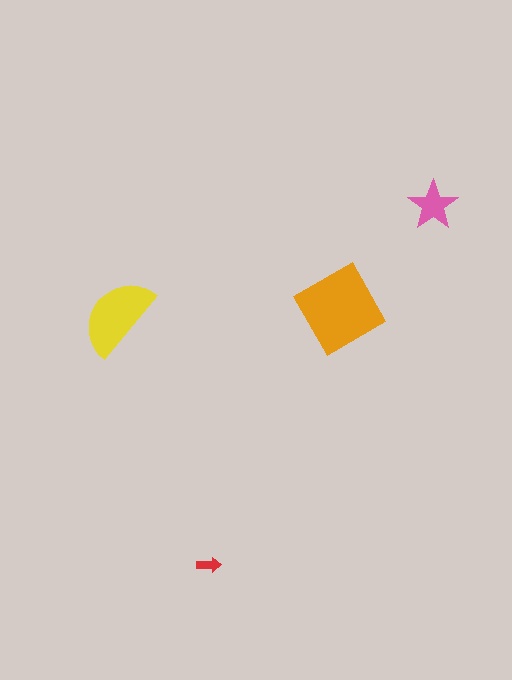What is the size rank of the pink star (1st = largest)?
3rd.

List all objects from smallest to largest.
The red arrow, the pink star, the yellow semicircle, the orange diamond.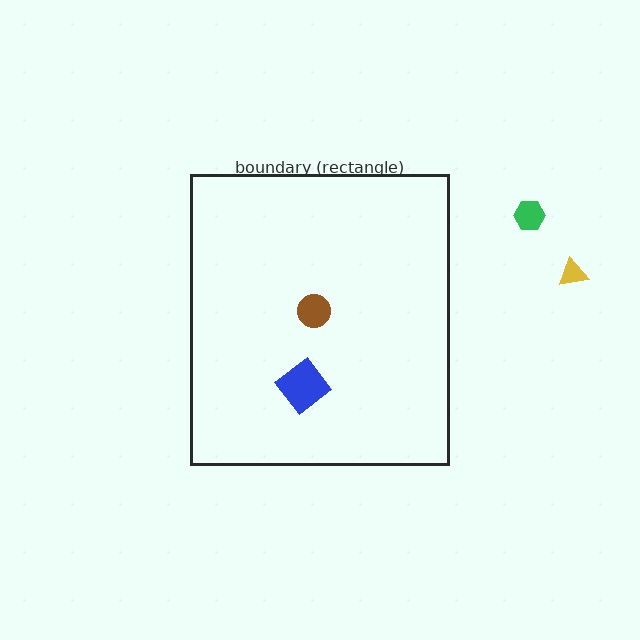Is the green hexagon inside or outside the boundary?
Outside.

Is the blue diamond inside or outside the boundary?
Inside.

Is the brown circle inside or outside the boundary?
Inside.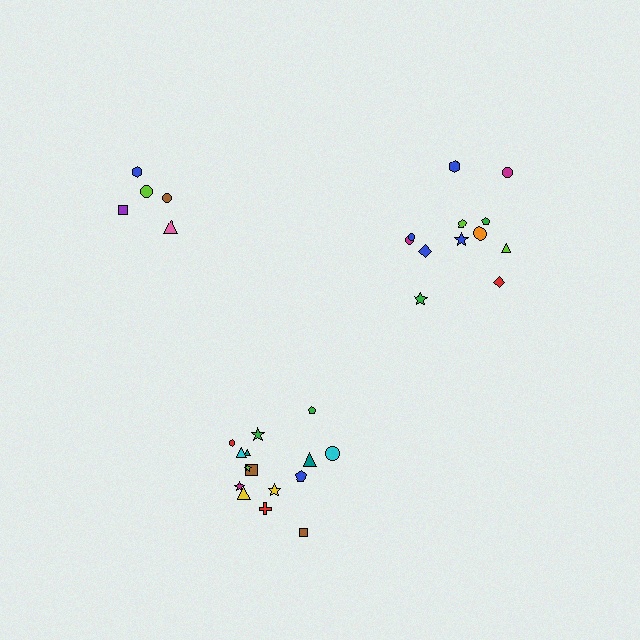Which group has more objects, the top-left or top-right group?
The top-right group.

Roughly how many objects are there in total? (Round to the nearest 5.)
Roughly 30 objects in total.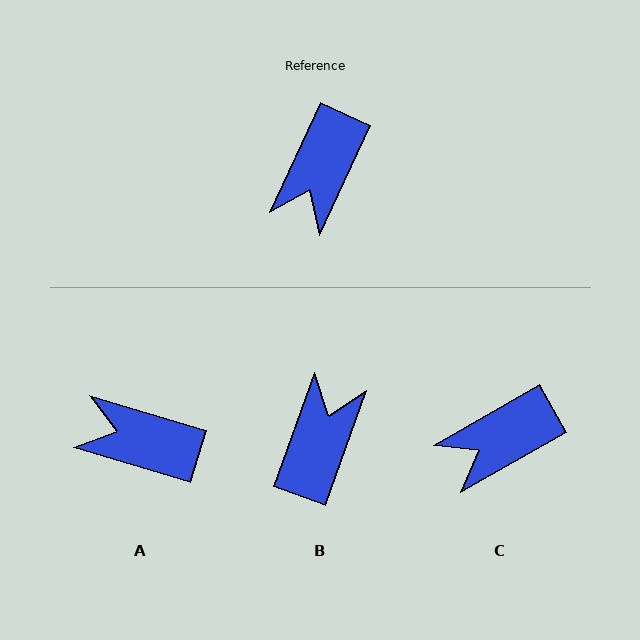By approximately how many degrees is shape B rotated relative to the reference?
Approximately 175 degrees clockwise.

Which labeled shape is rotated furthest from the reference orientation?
B, about 175 degrees away.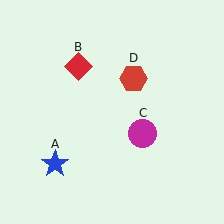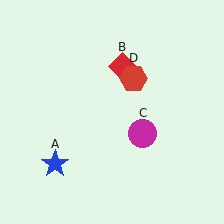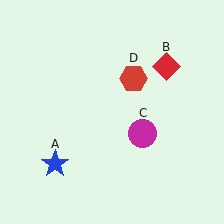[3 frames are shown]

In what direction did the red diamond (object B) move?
The red diamond (object B) moved right.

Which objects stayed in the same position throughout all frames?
Blue star (object A) and magenta circle (object C) and red hexagon (object D) remained stationary.